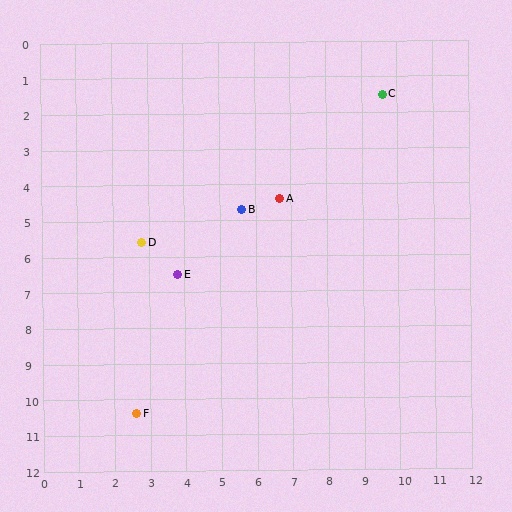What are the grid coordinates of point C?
Point C is at approximately (9.6, 1.5).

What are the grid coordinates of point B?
Point B is at approximately (5.6, 4.7).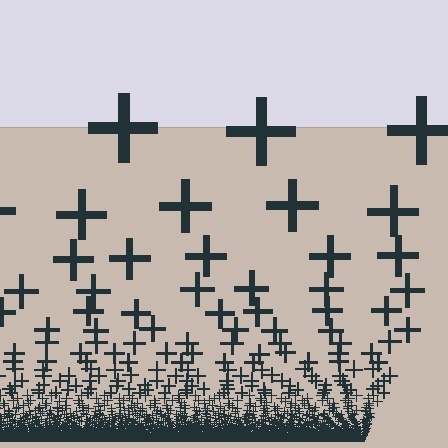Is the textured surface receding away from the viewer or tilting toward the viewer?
The surface appears to tilt toward the viewer. Texture elements get larger and sparser toward the top.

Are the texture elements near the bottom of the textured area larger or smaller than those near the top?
Smaller. The gradient is inverted — elements near the bottom are smaller and denser.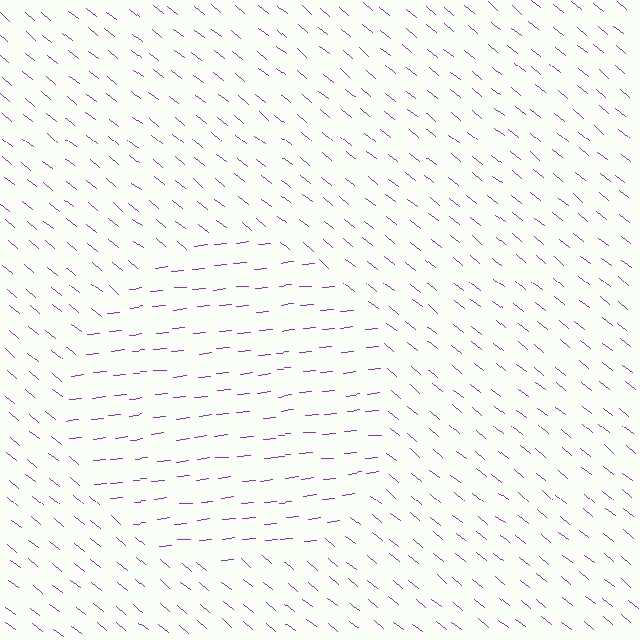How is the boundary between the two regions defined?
The boundary is defined purely by a change in line orientation (approximately 45 degrees difference). All lines are the same color and thickness.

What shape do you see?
I see a circle.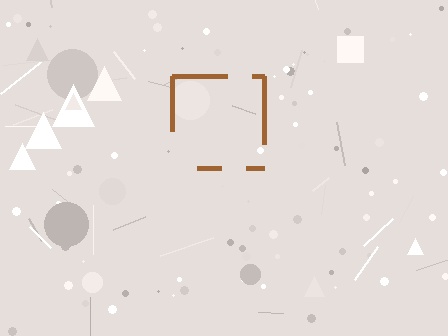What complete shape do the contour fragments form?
The contour fragments form a square.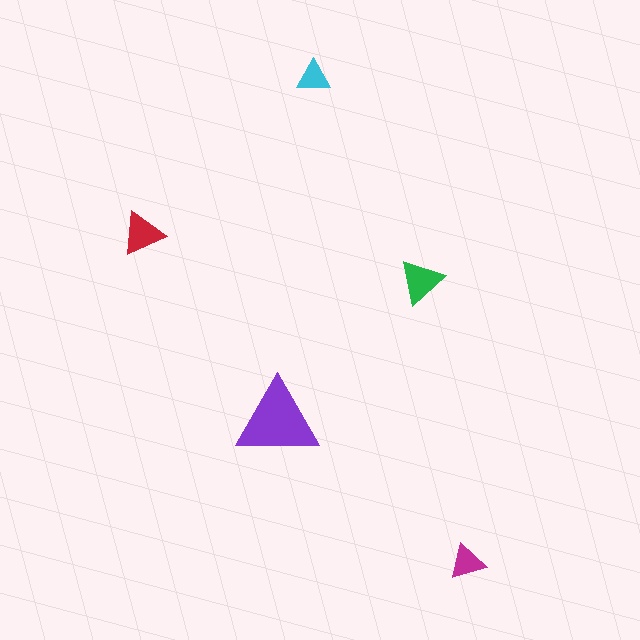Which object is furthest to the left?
The red triangle is leftmost.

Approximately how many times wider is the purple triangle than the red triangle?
About 2 times wider.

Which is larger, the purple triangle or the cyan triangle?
The purple one.